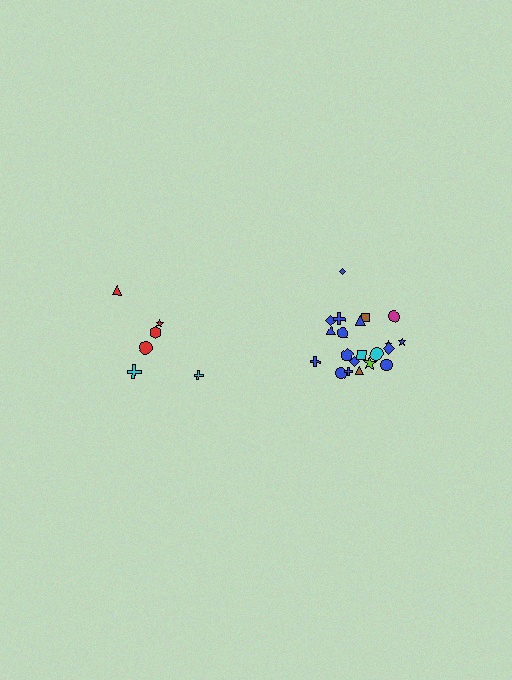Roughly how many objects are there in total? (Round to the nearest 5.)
Roughly 30 objects in total.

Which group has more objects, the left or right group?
The right group.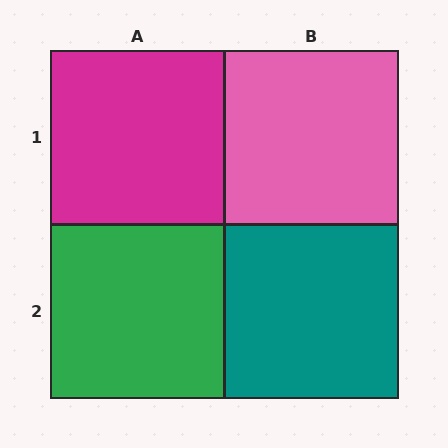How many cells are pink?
1 cell is pink.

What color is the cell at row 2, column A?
Green.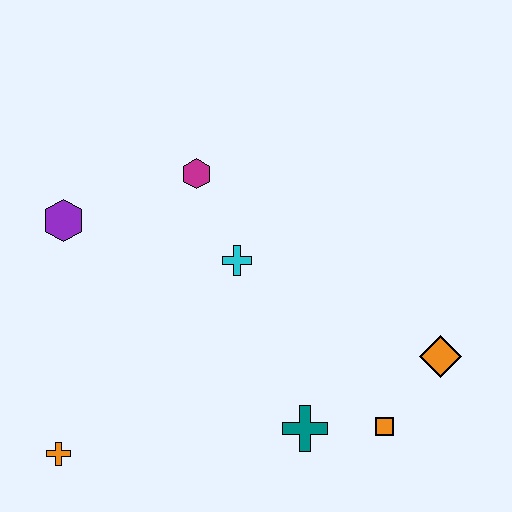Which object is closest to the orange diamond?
The orange square is closest to the orange diamond.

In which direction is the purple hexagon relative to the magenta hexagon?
The purple hexagon is to the left of the magenta hexagon.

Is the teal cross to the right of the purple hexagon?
Yes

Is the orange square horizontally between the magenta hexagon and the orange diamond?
Yes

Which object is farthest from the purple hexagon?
The orange diamond is farthest from the purple hexagon.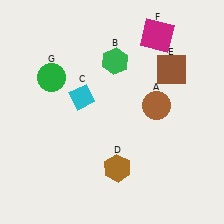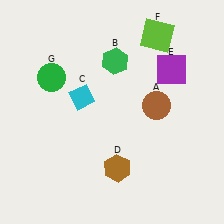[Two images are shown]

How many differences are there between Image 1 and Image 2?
There are 2 differences between the two images.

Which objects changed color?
E changed from brown to purple. F changed from magenta to lime.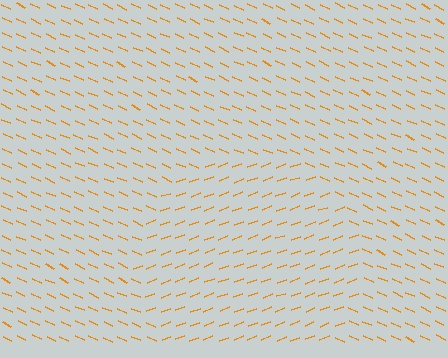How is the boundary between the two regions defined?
The boundary is defined purely by a change in line orientation (approximately 45 degrees difference). All lines are the same color and thickness.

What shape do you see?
I see a circle.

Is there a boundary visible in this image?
Yes, there is a texture boundary formed by a change in line orientation.